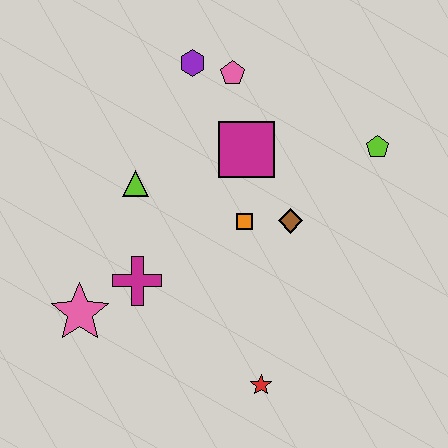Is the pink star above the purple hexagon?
No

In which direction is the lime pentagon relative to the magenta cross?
The lime pentagon is to the right of the magenta cross.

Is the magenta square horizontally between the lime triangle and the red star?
Yes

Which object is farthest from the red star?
The purple hexagon is farthest from the red star.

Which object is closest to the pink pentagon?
The purple hexagon is closest to the pink pentagon.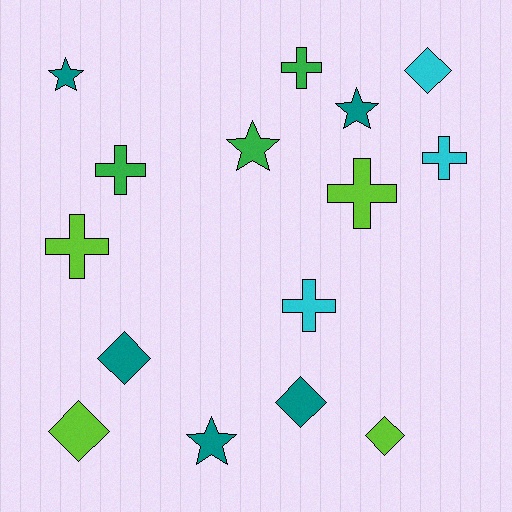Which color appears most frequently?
Teal, with 5 objects.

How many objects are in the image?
There are 15 objects.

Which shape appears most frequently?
Cross, with 6 objects.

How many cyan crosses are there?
There are 2 cyan crosses.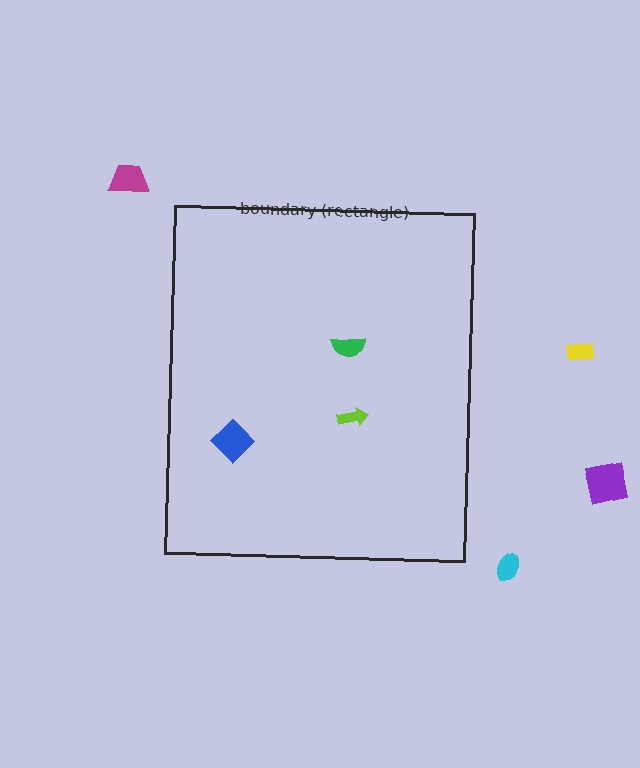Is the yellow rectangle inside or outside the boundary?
Outside.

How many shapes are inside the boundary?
3 inside, 4 outside.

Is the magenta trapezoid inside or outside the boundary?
Outside.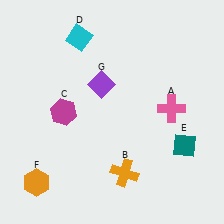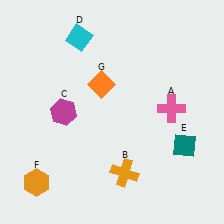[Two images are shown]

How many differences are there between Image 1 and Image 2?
There is 1 difference between the two images.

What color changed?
The diamond (G) changed from purple in Image 1 to orange in Image 2.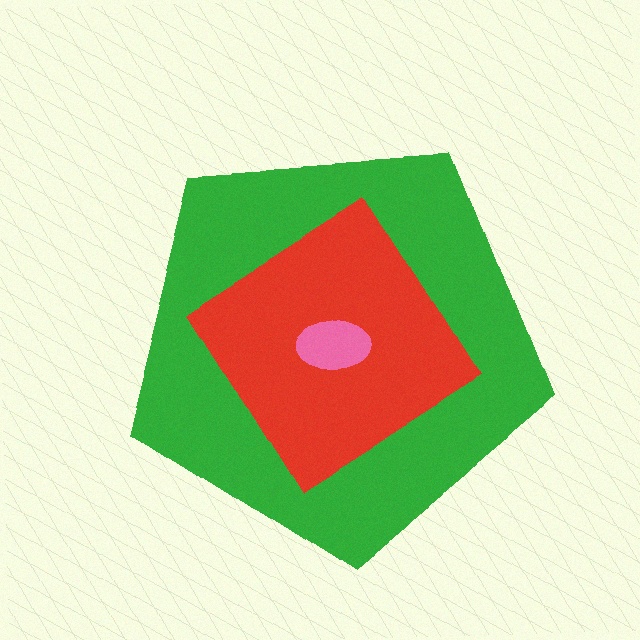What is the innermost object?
The pink ellipse.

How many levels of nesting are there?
3.